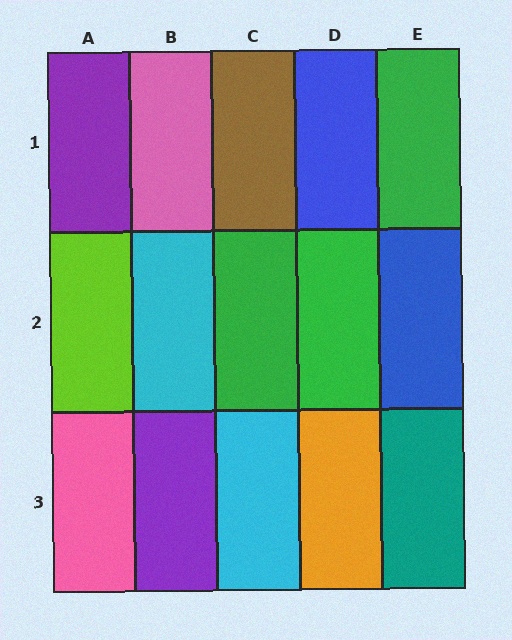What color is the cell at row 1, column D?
Blue.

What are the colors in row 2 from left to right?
Lime, cyan, green, green, blue.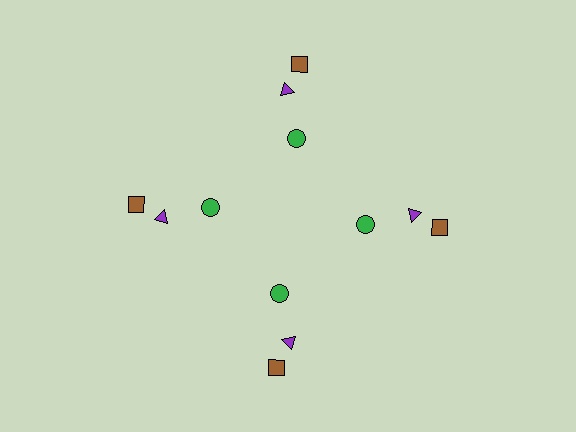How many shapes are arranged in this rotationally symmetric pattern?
There are 12 shapes, arranged in 4 groups of 3.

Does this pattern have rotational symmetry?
Yes, this pattern has 4-fold rotational symmetry. It looks the same after rotating 90 degrees around the center.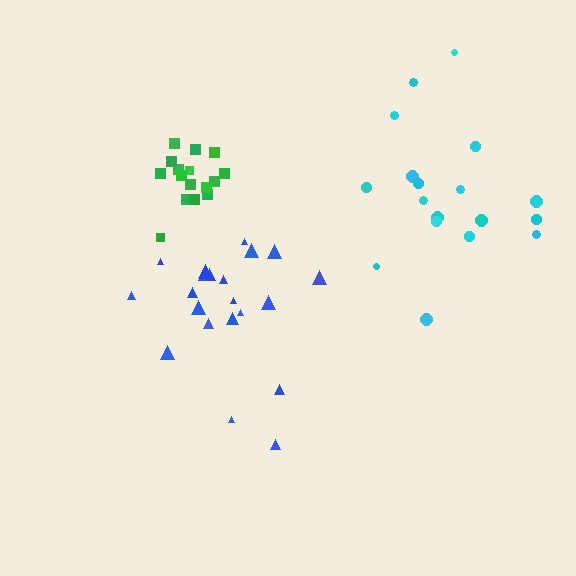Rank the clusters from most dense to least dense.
green, blue, cyan.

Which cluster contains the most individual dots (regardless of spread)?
Blue (21).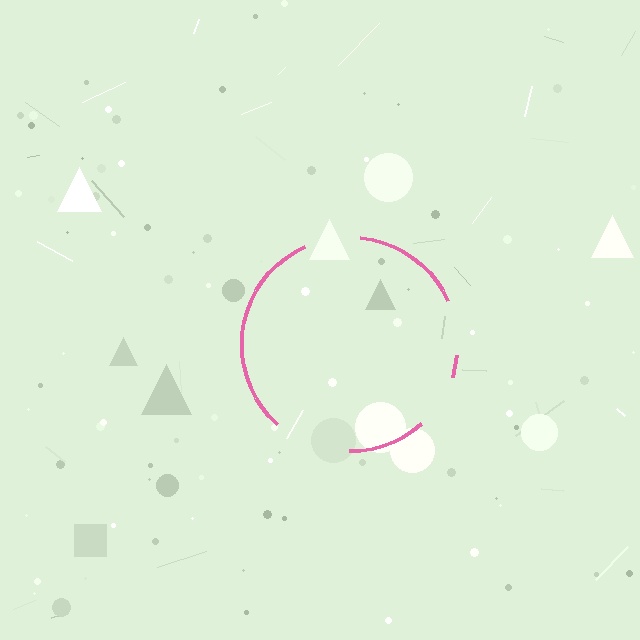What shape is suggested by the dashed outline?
The dashed outline suggests a circle.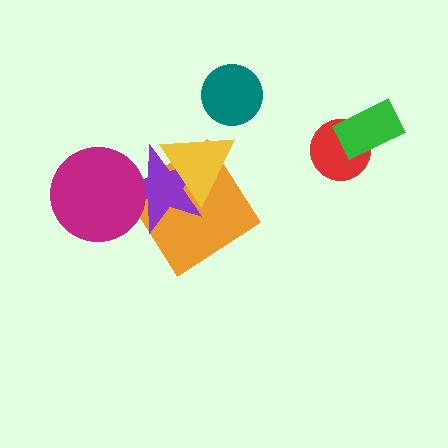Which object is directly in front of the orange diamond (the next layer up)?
The purple star is directly in front of the orange diamond.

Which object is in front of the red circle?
The green rectangle is in front of the red circle.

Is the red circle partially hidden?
Yes, it is partially covered by another shape.